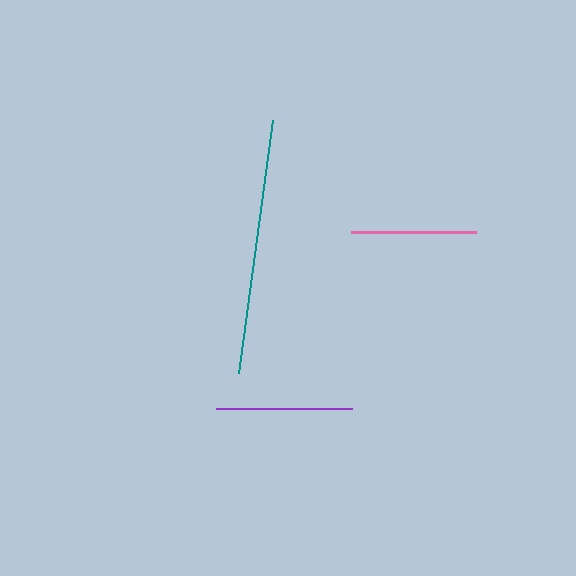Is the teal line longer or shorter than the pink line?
The teal line is longer than the pink line.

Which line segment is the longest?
The teal line is the longest at approximately 255 pixels.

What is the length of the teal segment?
The teal segment is approximately 255 pixels long.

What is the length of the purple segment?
The purple segment is approximately 135 pixels long.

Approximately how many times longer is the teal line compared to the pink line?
The teal line is approximately 2.0 times the length of the pink line.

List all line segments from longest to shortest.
From longest to shortest: teal, purple, pink.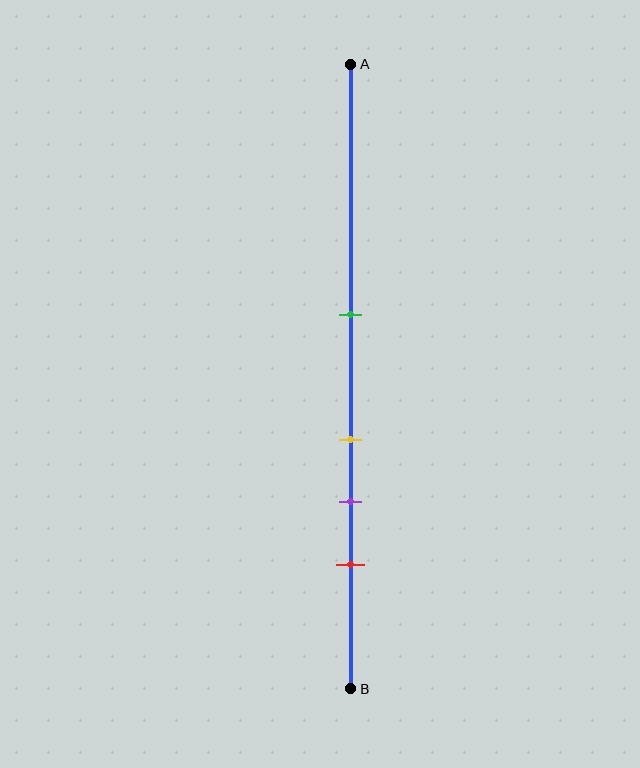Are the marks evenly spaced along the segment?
No, the marks are not evenly spaced.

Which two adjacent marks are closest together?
The yellow and purple marks are the closest adjacent pair.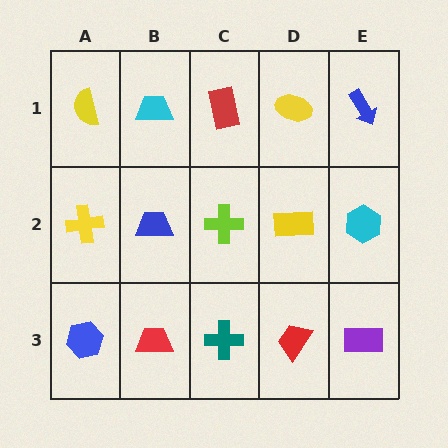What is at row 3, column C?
A teal cross.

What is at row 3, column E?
A purple rectangle.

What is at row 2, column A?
A yellow cross.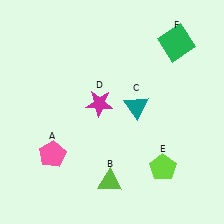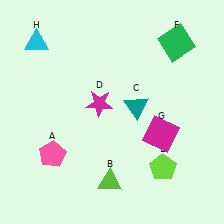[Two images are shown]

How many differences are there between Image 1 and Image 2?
There are 2 differences between the two images.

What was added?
A magenta square (G), a cyan triangle (H) were added in Image 2.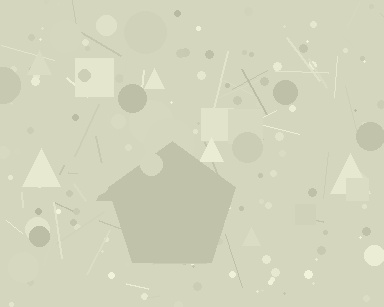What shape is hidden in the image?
A pentagon is hidden in the image.